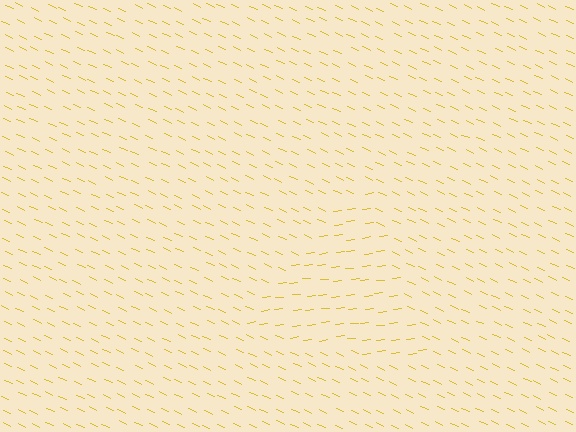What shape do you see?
I see a triangle.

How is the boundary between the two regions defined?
The boundary is defined purely by a change in line orientation (approximately 31 degrees difference). All lines are the same color and thickness.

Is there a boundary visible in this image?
Yes, there is a texture boundary formed by a change in line orientation.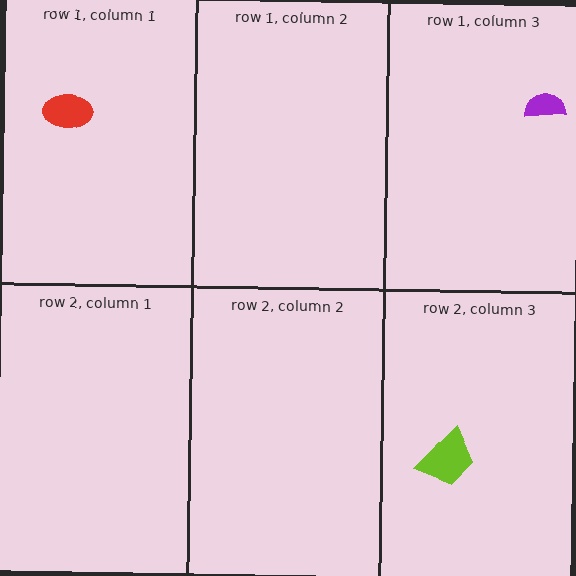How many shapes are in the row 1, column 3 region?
1.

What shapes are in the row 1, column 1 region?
The red ellipse.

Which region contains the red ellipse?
The row 1, column 1 region.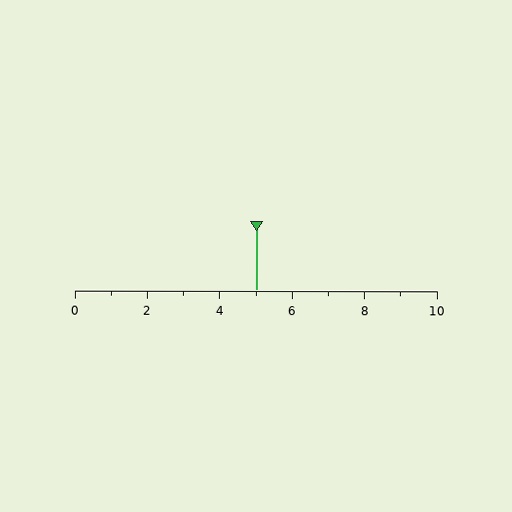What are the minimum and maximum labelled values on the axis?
The axis runs from 0 to 10.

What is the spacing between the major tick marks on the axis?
The major ticks are spaced 2 apart.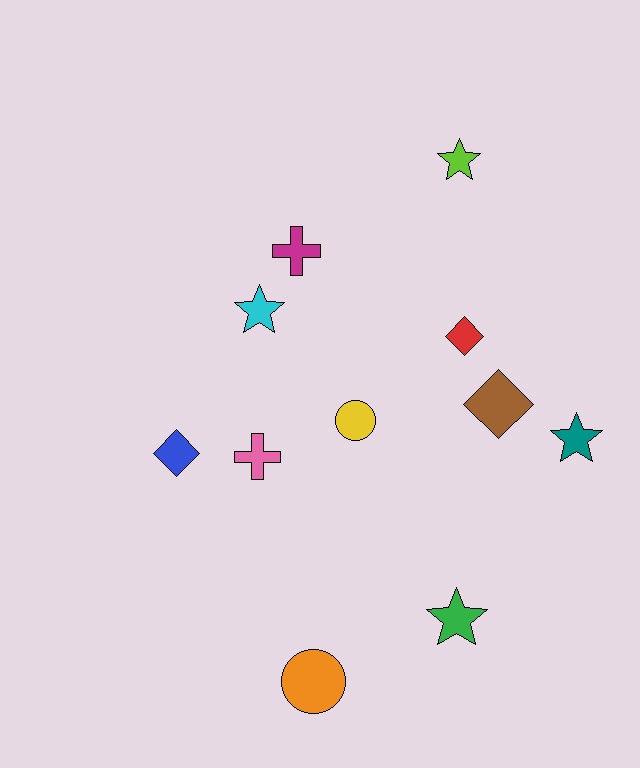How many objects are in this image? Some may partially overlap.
There are 11 objects.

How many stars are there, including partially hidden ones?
There are 4 stars.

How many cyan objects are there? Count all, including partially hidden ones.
There is 1 cyan object.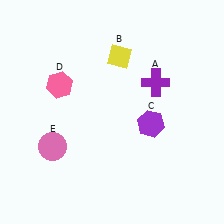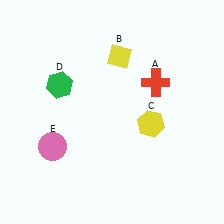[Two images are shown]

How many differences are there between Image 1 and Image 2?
There are 3 differences between the two images.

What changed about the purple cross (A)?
In Image 1, A is purple. In Image 2, it changed to red.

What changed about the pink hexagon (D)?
In Image 1, D is pink. In Image 2, it changed to green.